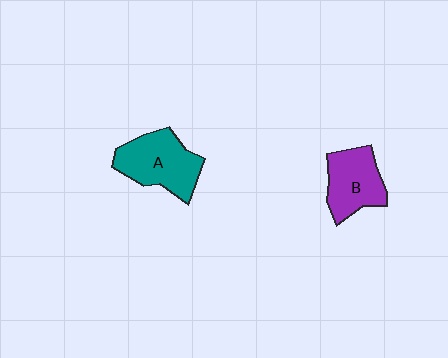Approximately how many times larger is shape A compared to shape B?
Approximately 1.2 times.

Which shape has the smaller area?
Shape B (purple).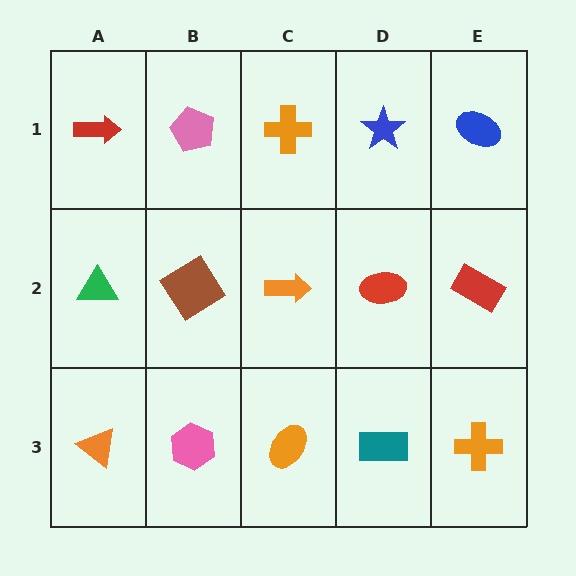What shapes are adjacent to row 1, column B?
A brown diamond (row 2, column B), a red arrow (row 1, column A), an orange cross (row 1, column C).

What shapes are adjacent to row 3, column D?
A red ellipse (row 2, column D), an orange ellipse (row 3, column C), an orange cross (row 3, column E).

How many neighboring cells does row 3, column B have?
3.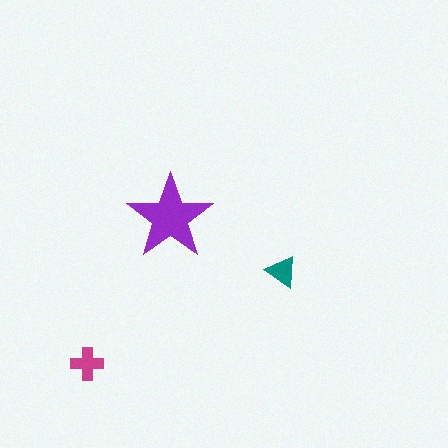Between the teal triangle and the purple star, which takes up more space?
The purple star.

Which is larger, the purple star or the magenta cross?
The purple star.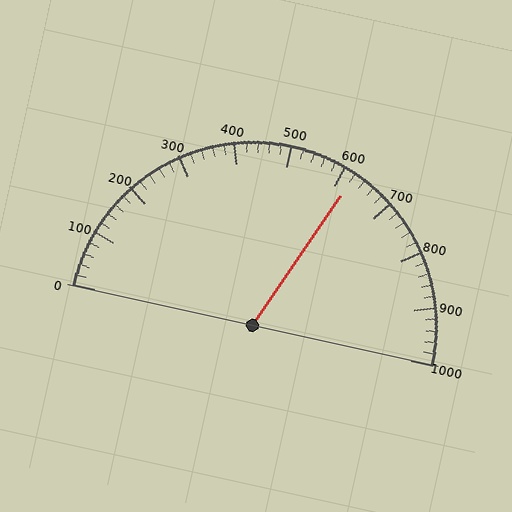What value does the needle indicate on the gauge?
The needle indicates approximately 620.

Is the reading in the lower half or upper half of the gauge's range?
The reading is in the upper half of the range (0 to 1000).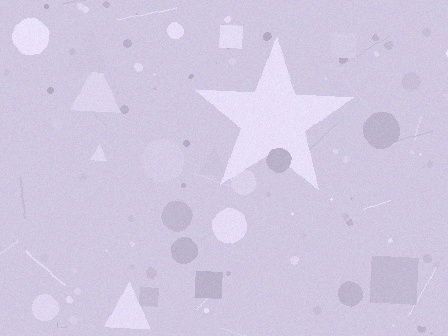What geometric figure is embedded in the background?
A star is embedded in the background.